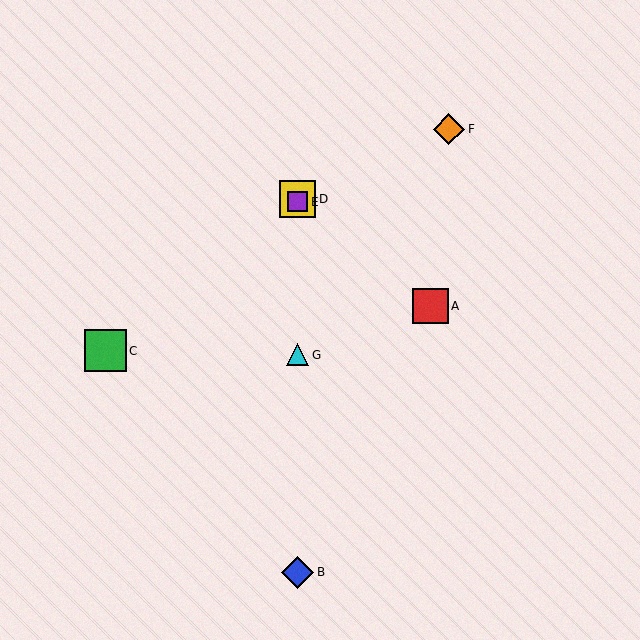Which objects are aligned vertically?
Objects B, D, E, G are aligned vertically.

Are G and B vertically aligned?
Yes, both are at x≈298.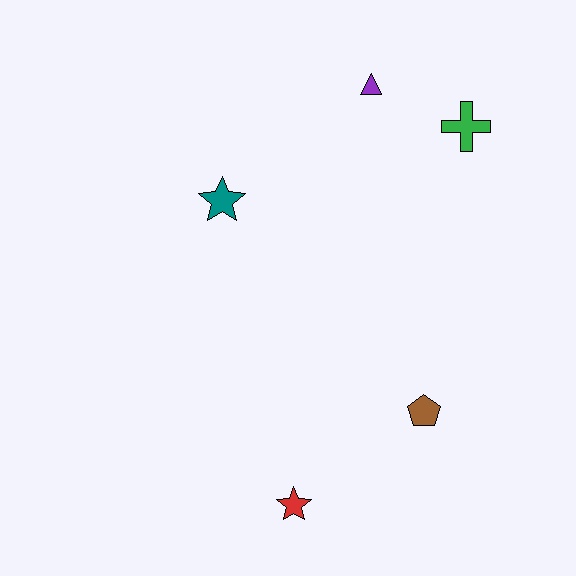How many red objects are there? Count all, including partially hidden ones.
There is 1 red object.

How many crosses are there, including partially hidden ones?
There is 1 cross.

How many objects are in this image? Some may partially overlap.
There are 5 objects.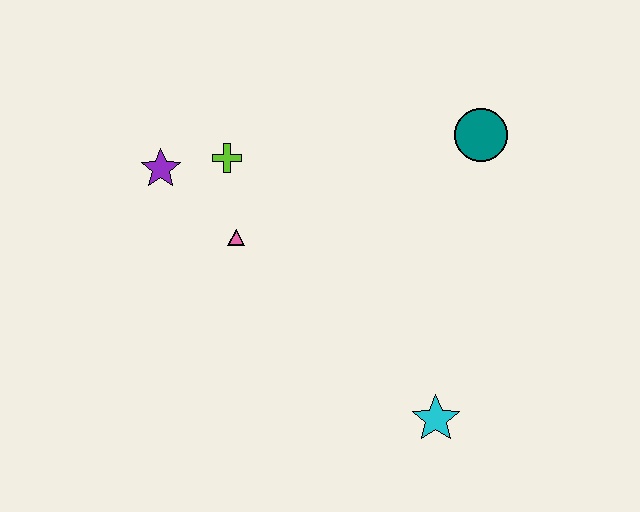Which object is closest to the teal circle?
The lime cross is closest to the teal circle.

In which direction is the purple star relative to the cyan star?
The purple star is to the left of the cyan star.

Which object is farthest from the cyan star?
The purple star is farthest from the cyan star.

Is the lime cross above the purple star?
Yes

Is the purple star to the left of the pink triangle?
Yes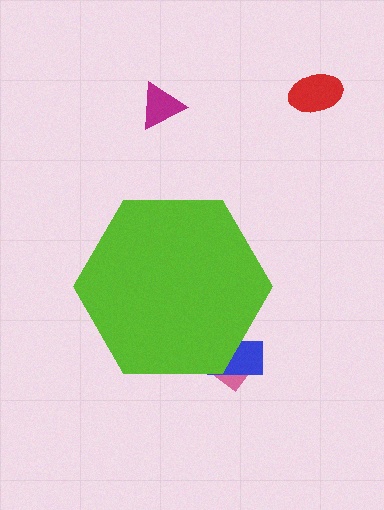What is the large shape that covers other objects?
A lime hexagon.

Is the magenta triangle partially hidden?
No, the magenta triangle is fully visible.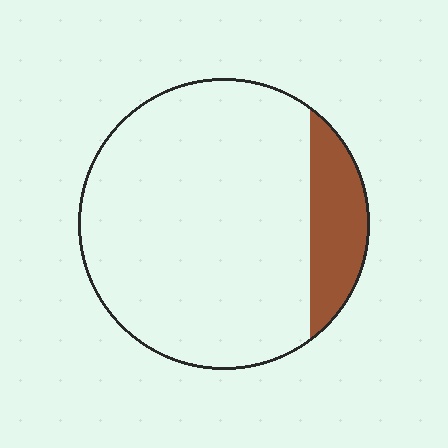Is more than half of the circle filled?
No.